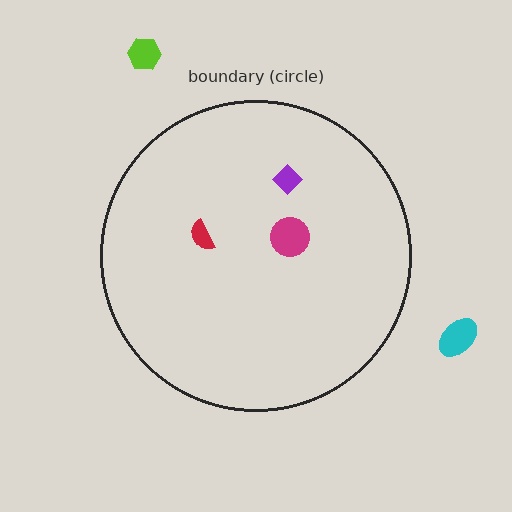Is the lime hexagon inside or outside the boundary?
Outside.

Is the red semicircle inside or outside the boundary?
Inside.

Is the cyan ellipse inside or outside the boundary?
Outside.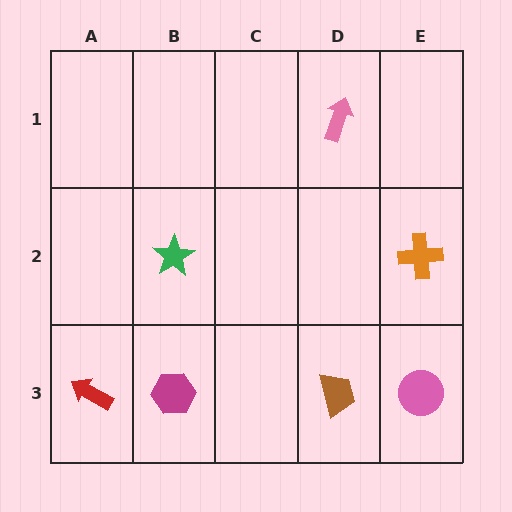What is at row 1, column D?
A pink arrow.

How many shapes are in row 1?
1 shape.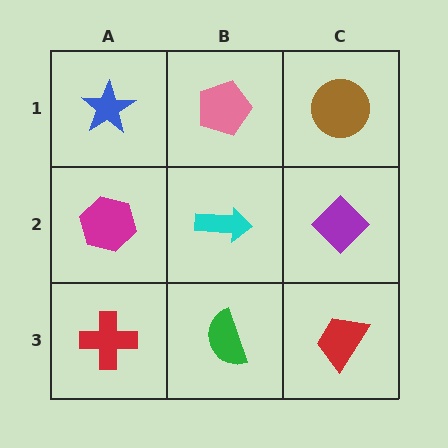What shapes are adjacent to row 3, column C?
A purple diamond (row 2, column C), a green semicircle (row 3, column B).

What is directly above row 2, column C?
A brown circle.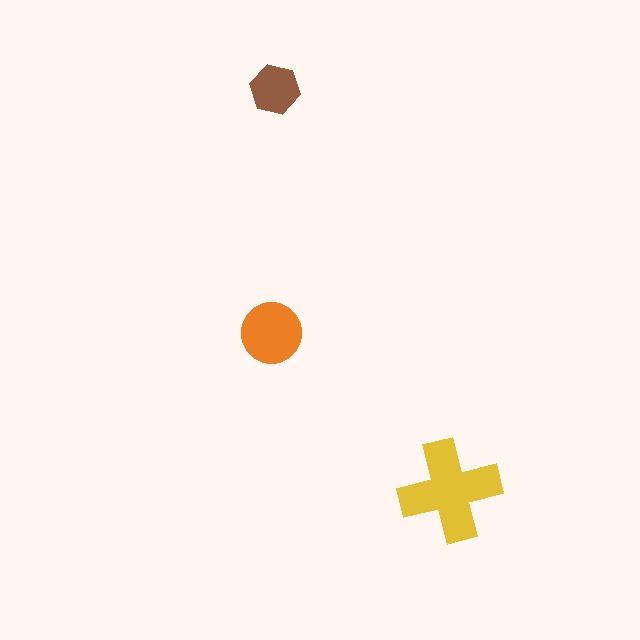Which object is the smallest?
The brown hexagon.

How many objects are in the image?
There are 3 objects in the image.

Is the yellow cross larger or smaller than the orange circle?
Larger.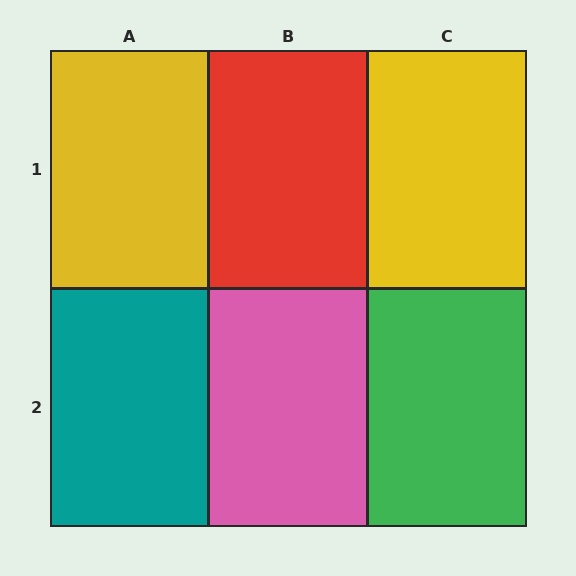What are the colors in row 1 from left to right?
Yellow, red, yellow.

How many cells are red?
1 cell is red.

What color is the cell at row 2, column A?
Teal.